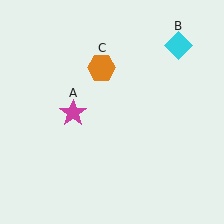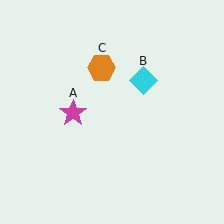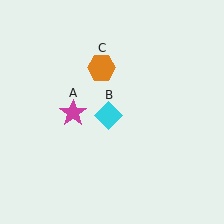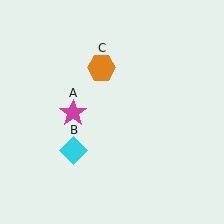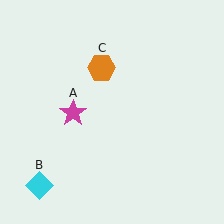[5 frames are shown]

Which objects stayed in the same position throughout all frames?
Magenta star (object A) and orange hexagon (object C) remained stationary.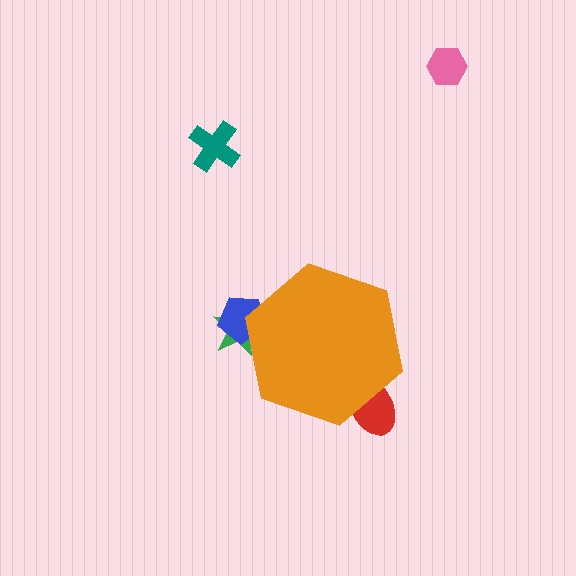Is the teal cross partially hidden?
No, the teal cross is fully visible.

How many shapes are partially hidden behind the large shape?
3 shapes are partially hidden.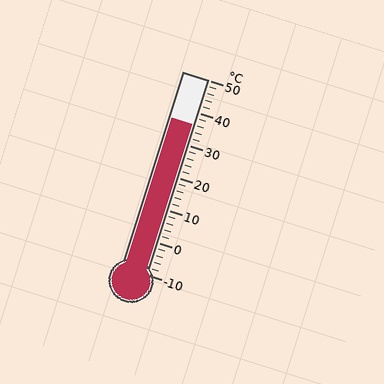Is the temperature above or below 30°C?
The temperature is above 30°C.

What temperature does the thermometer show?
The thermometer shows approximately 36°C.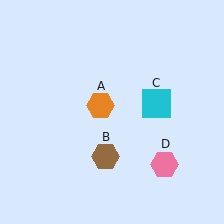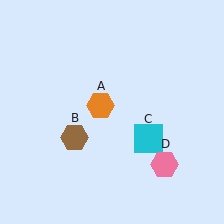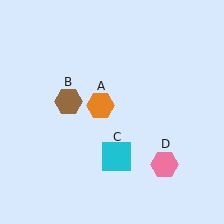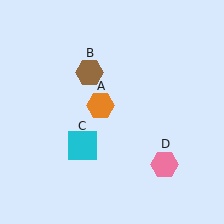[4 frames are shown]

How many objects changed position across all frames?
2 objects changed position: brown hexagon (object B), cyan square (object C).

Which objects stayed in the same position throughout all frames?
Orange hexagon (object A) and pink hexagon (object D) remained stationary.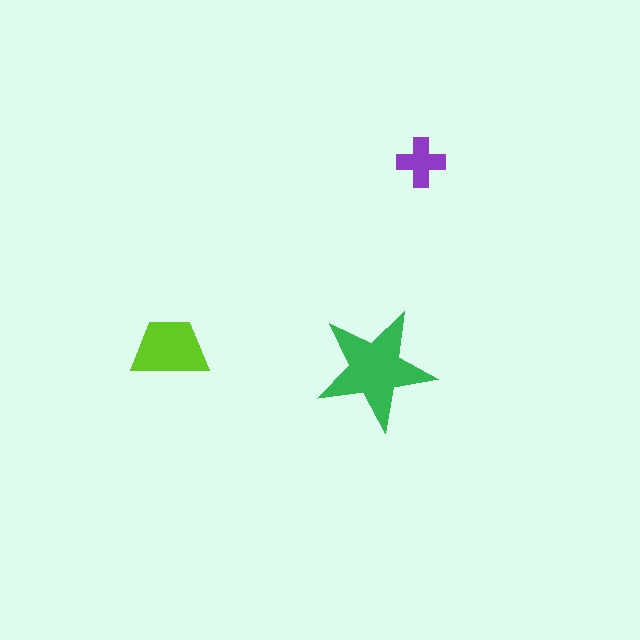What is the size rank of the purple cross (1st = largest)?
3rd.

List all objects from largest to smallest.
The green star, the lime trapezoid, the purple cross.